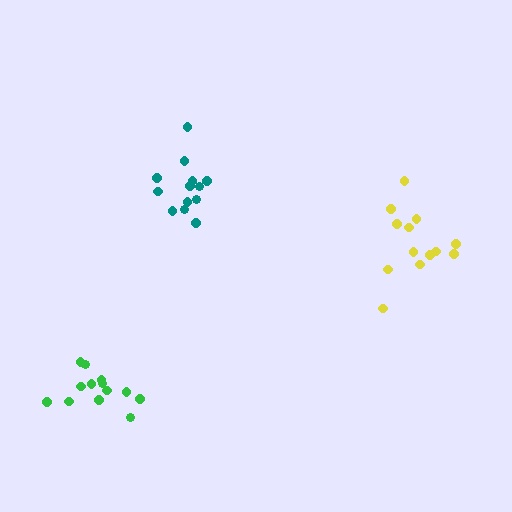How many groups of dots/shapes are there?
There are 3 groups.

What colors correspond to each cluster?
The clusters are colored: teal, yellow, green.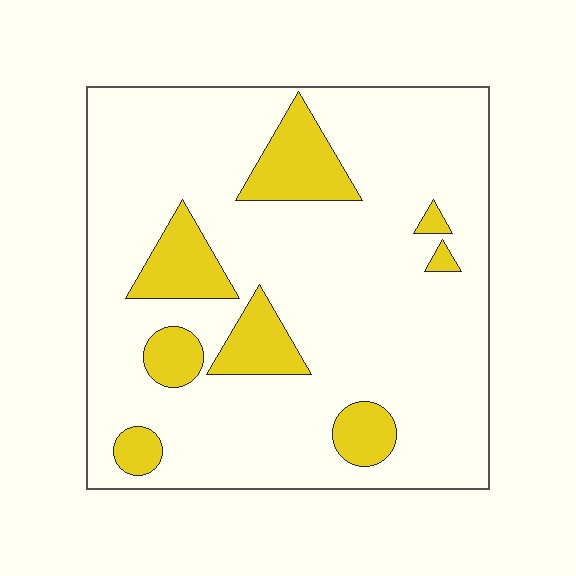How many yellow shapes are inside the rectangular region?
8.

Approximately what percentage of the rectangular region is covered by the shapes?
Approximately 15%.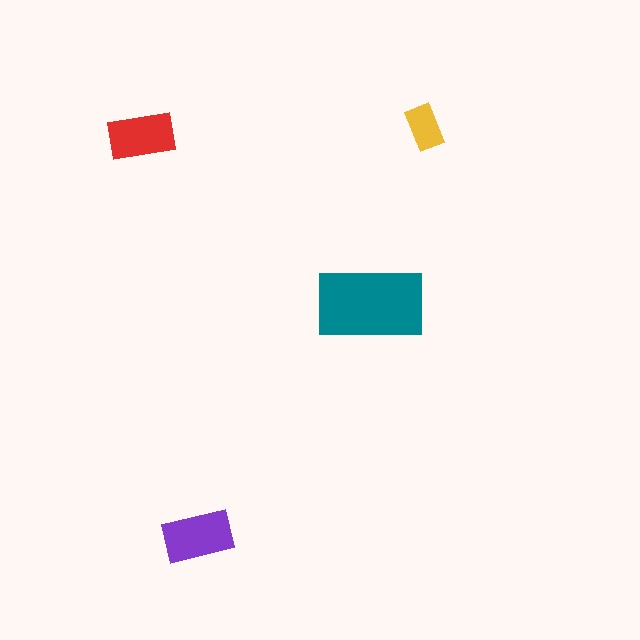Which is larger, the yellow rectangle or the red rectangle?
The red one.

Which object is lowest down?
The purple rectangle is bottommost.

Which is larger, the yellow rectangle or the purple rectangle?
The purple one.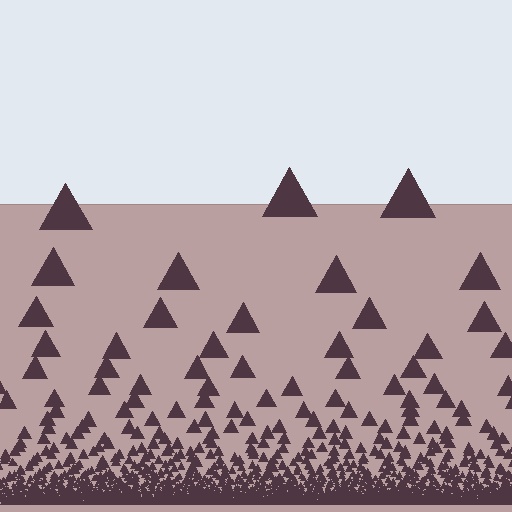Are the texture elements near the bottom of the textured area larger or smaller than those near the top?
Smaller. The gradient is inverted — elements near the bottom are smaller and denser.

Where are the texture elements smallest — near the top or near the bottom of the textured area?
Near the bottom.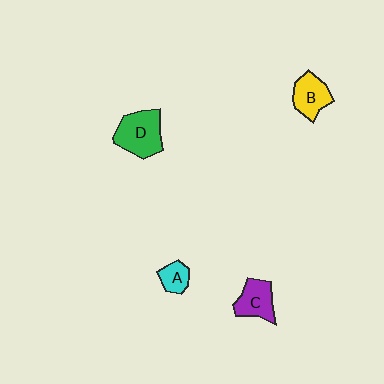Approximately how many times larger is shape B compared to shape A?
Approximately 1.7 times.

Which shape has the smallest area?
Shape A (cyan).